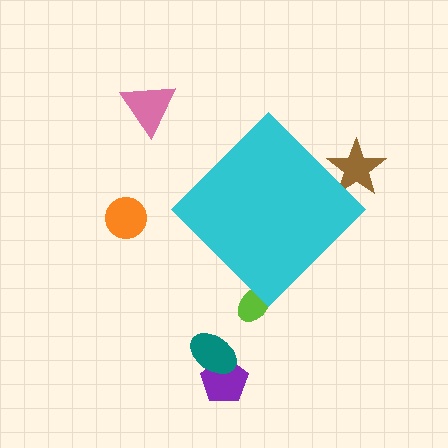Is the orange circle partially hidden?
No, the orange circle is fully visible.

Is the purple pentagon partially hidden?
No, the purple pentagon is fully visible.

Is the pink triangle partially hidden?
No, the pink triangle is fully visible.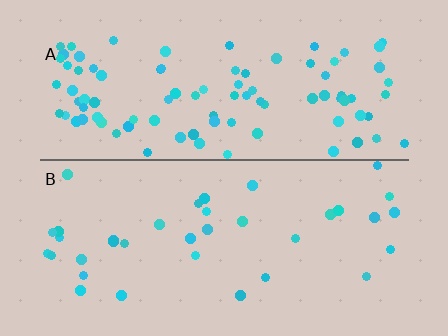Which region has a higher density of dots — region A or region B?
A (the top).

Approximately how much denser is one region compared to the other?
Approximately 2.6× — region A over region B.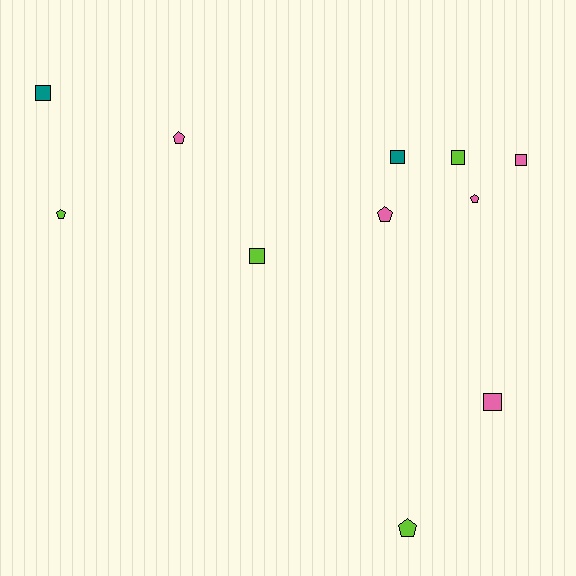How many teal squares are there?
There are 2 teal squares.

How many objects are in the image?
There are 11 objects.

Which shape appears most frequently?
Square, with 6 objects.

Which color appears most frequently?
Pink, with 5 objects.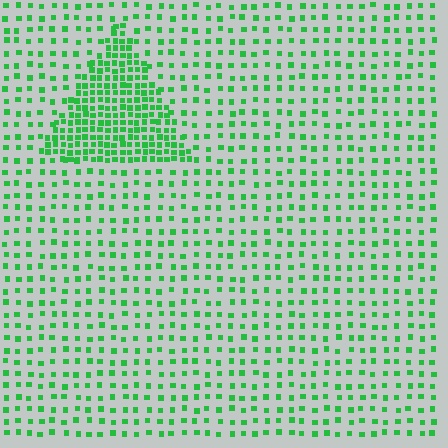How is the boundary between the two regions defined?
The boundary is defined by a change in element density (approximately 2.6x ratio). All elements are the same color, size, and shape.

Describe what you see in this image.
The image contains small green elements arranged at two different densities. A triangle-shaped region is visible where the elements are more densely packed than the surrounding area.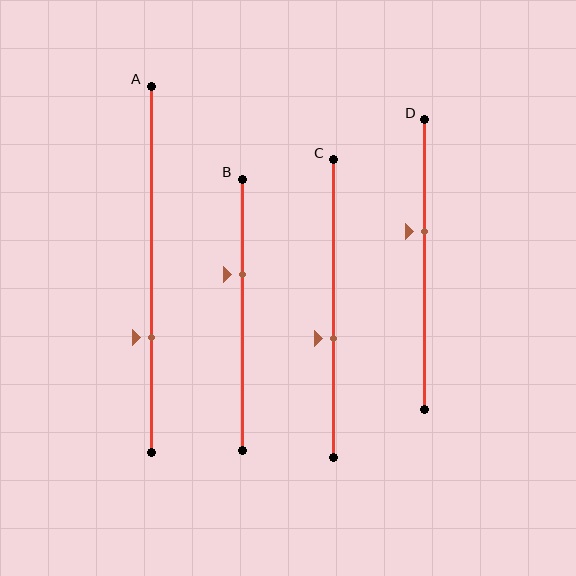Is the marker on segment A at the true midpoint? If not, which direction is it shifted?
No, the marker on segment A is shifted downward by about 19% of the segment length.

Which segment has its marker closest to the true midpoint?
Segment C has its marker closest to the true midpoint.